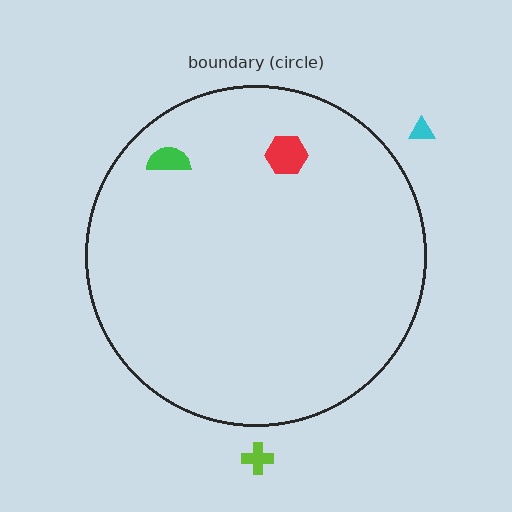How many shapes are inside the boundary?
2 inside, 2 outside.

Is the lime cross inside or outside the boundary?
Outside.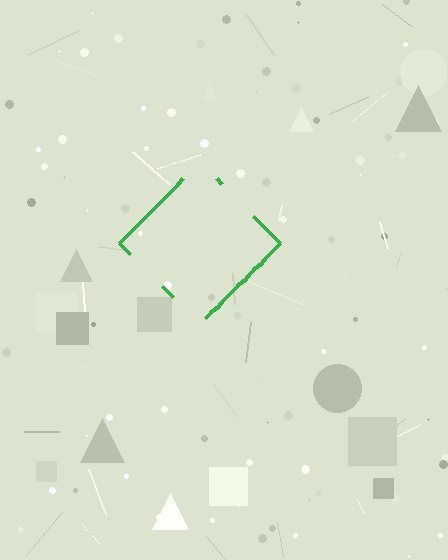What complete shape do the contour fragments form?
The contour fragments form a diamond.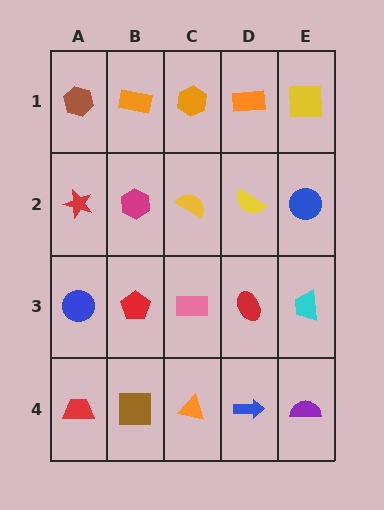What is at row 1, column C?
An orange hexagon.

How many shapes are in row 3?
5 shapes.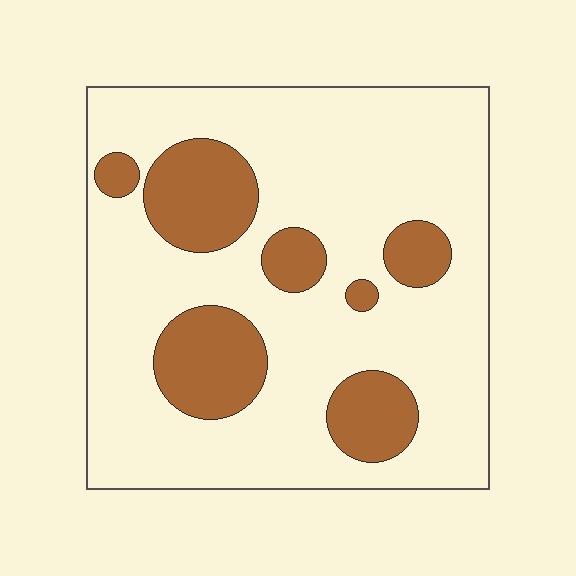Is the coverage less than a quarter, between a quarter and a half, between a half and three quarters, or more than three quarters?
Less than a quarter.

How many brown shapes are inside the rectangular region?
7.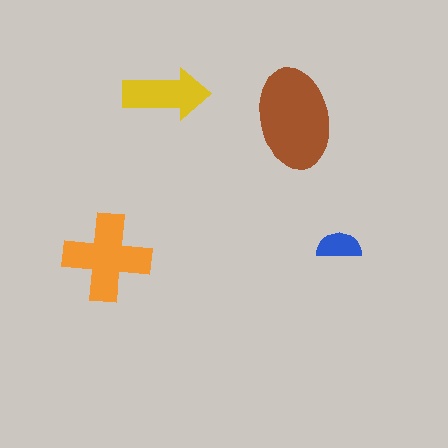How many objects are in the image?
There are 4 objects in the image.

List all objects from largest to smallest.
The brown ellipse, the orange cross, the yellow arrow, the blue semicircle.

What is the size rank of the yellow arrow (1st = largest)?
3rd.